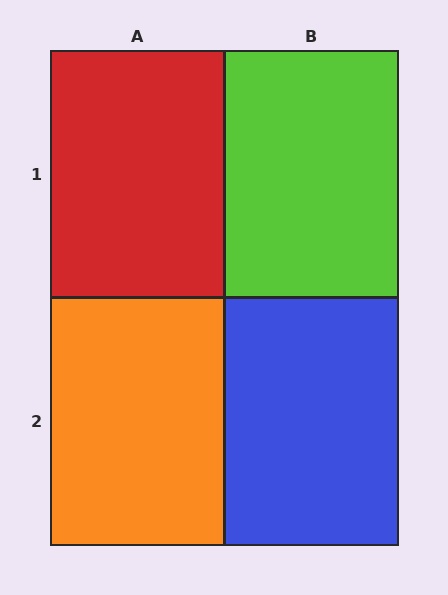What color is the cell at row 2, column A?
Orange.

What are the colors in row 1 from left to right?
Red, lime.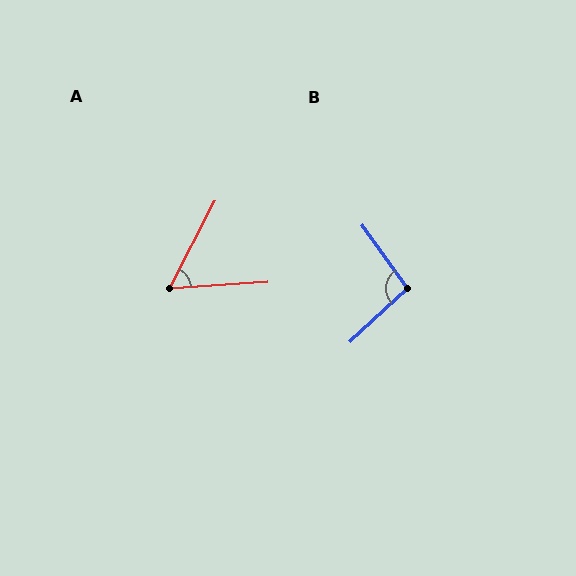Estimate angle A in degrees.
Approximately 59 degrees.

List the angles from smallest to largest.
A (59°), B (98°).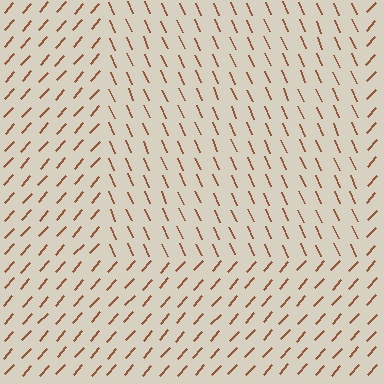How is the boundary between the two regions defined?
The boundary is defined purely by a change in line orientation (approximately 65 degrees difference). All lines are the same color and thickness.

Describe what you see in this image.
The image is filled with small brown line segments. A rectangle region in the image has lines oriented differently from the surrounding lines, creating a visible texture boundary.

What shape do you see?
I see a rectangle.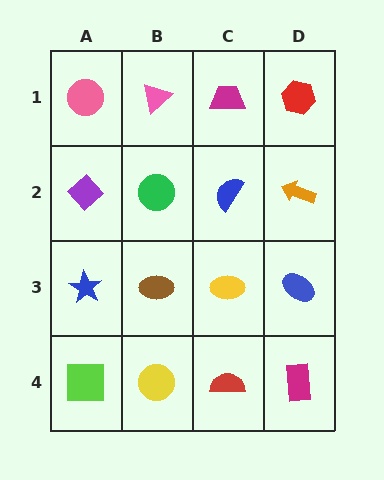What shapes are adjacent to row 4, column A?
A blue star (row 3, column A), a yellow circle (row 4, column B).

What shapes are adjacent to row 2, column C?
A magenta trapezoid (row 1, column C), a yellow ellipse (row 3, column C), a green circle (row 2, column B), an orange arrow (row 2, column D).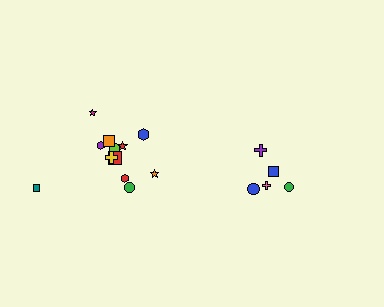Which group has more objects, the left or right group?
The left group.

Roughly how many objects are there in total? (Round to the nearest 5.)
Roughly 15 objects in total.